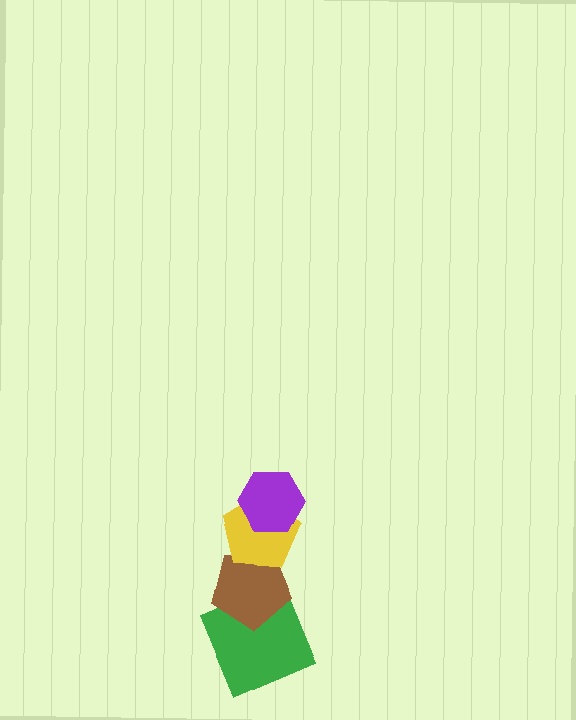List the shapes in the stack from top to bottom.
From top to bottom: the purple hexagon, the yellow pentagon, the brown pentagon, the green square.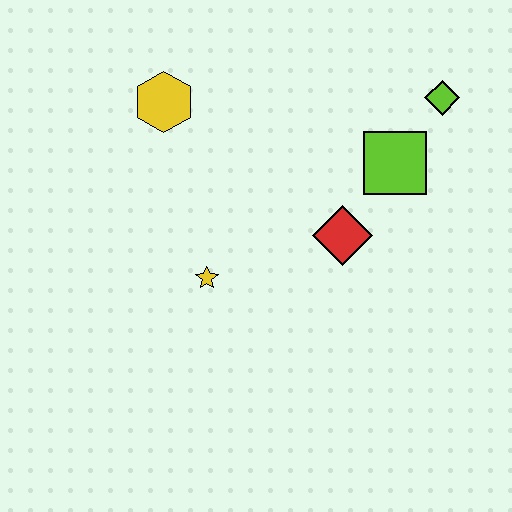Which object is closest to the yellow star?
The red diamond is closest to the yellow star.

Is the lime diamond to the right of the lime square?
Yes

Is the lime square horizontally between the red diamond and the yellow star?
No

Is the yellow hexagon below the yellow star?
No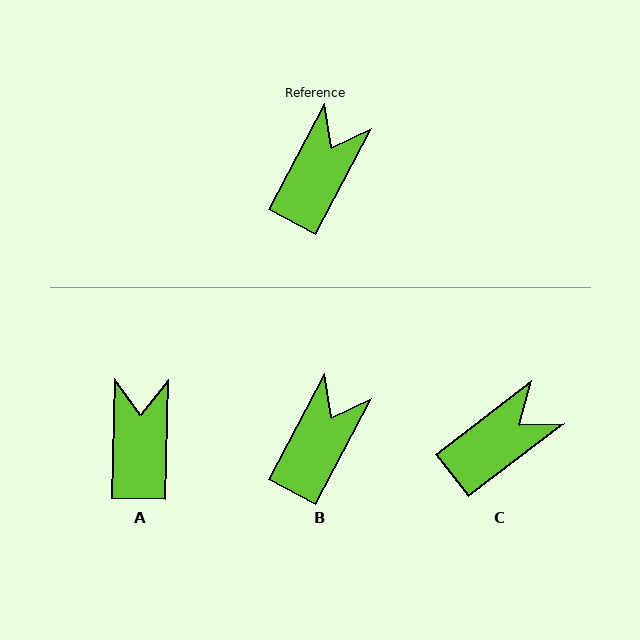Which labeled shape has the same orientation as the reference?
B.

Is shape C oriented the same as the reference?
No, it is off by about 25 degrees.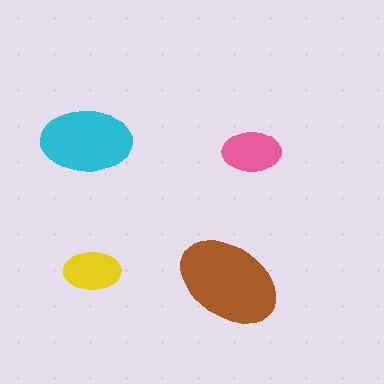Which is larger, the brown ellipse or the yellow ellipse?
The brown one.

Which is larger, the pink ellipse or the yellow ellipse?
The pink one.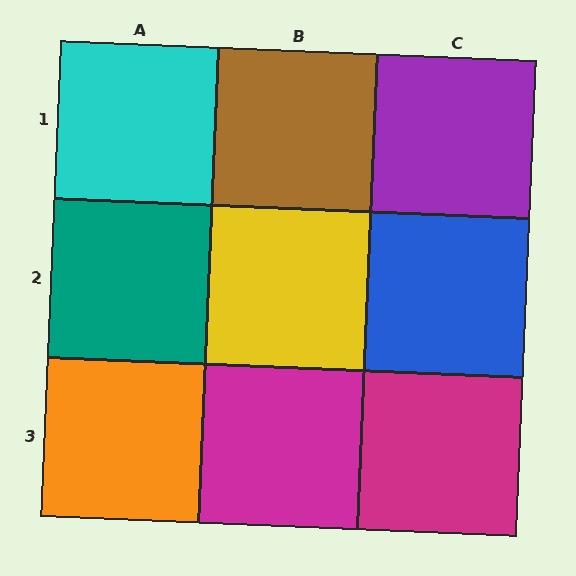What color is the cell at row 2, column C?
Blue.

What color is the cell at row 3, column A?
Orange.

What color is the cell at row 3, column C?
Magenta.